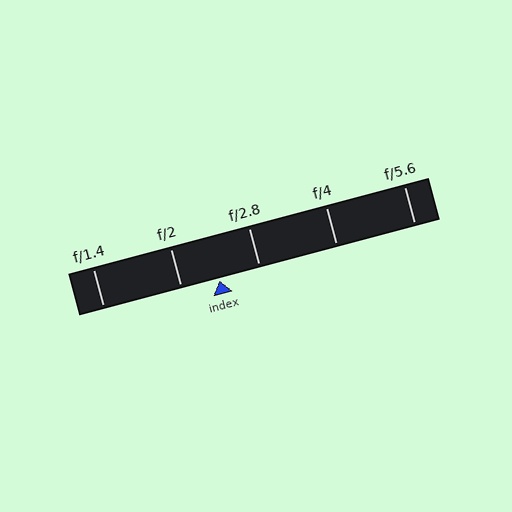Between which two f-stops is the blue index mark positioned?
The index mark is between f/2 and f/2.8.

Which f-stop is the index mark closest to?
The index mark is closest to f/2.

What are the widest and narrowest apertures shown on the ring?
The widest aperture shown is f/1.4 and the narrowest is f/5.6.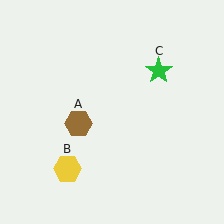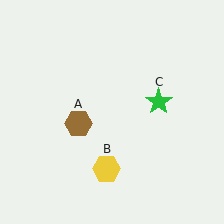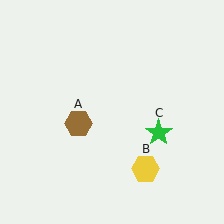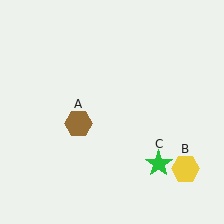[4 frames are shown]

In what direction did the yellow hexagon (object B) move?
The yellow hexagon (object B) moved right.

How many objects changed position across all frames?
2 objects changed position: yellow hexagon (object B), green star (object C).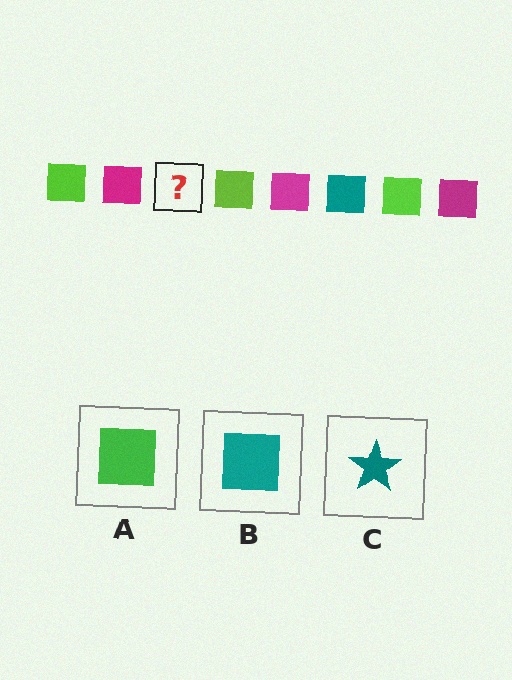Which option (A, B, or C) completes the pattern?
B.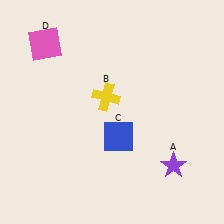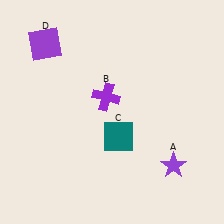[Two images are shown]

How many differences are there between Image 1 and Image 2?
There are 3 differences between the two images.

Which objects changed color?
B changed from yellow to purple. C changed from blue to teal. D changed from pink to purple.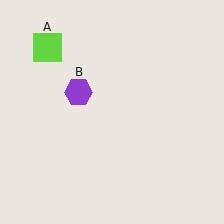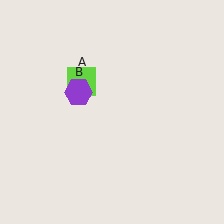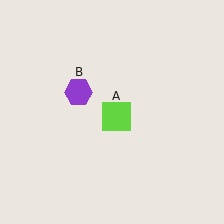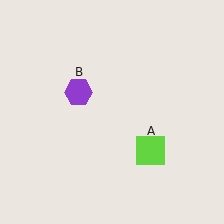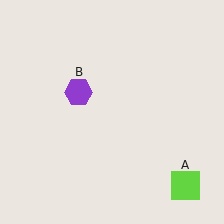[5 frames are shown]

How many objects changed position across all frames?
1 object changed position: lime square (object A).